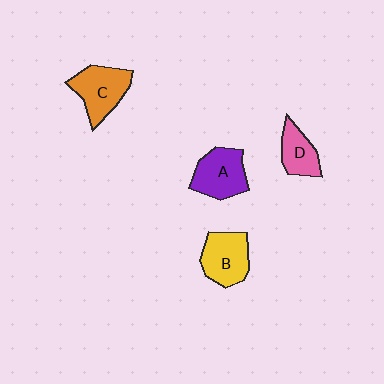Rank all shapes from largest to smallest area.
From largest to smallest: C (orange), A (purple), B (yellow), D (pink).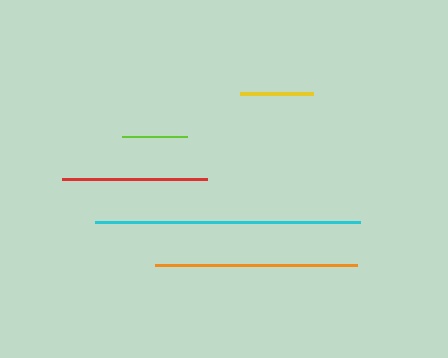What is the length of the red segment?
The red segment is approximately 145 pixels long.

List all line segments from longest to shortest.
From longest to shortest: cyan, orange, red, yellow, lime.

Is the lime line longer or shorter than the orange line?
The orange line is longer than the lime line.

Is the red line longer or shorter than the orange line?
The orange line is longer than the red line.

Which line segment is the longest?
The cyan line is the longest at approximately 265 pixels.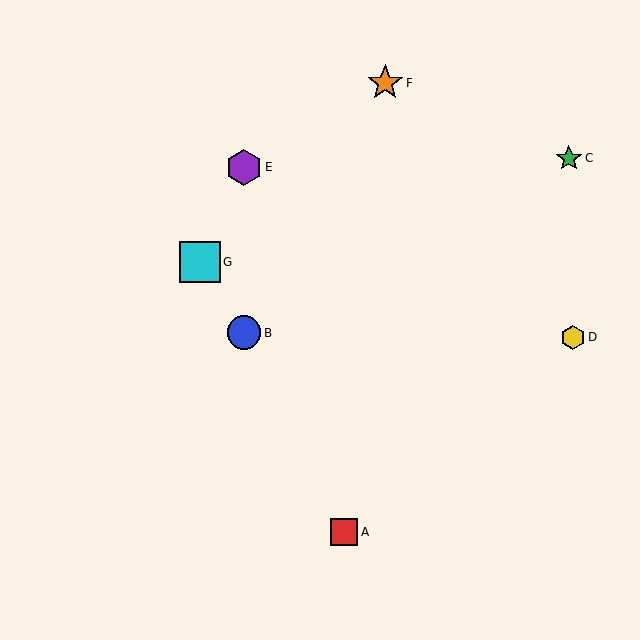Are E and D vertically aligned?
No, E is at x≈244 and D is at x≈573.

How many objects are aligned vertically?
2 objects (B, E) are aligned vertically.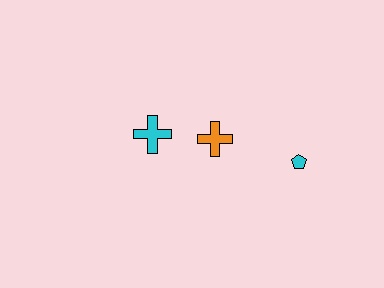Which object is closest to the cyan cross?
The orange cross is closest to the cyan cross.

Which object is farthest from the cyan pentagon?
The cyan cross is farthest from the cyan pentagon.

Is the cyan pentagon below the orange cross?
Yes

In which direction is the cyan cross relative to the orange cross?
The cyan cross is to the left of the orange cross.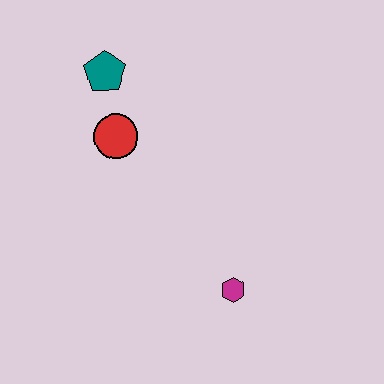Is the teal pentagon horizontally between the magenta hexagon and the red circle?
No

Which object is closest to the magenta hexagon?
The red circle is closest to the magenta hexagon.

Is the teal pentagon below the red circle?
No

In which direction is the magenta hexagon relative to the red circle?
The magenta hexagon is below the red circle.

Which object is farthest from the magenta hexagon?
The teal pentagon is farthest from the magenta hexagon.